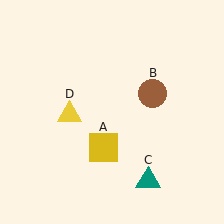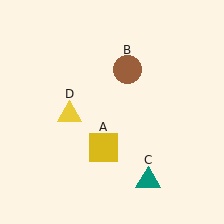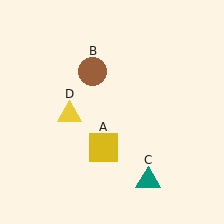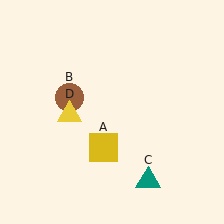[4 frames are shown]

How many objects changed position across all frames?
1 object changed position: brown circle (object B).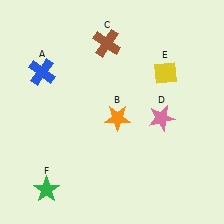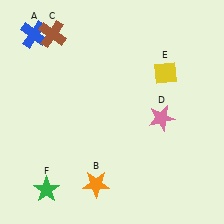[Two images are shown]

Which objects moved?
The objects that moved are: the blue cross (A), the orange star (B), the brown cross (C).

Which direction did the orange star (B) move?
The orange star (B) moved down.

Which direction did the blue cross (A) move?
The blue cross (A) moved up.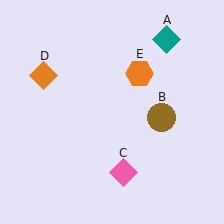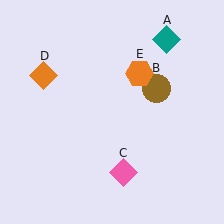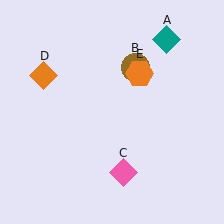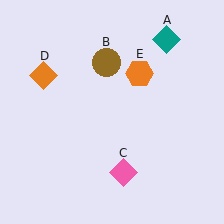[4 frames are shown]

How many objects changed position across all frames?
1 object changed position: brown circle (object B).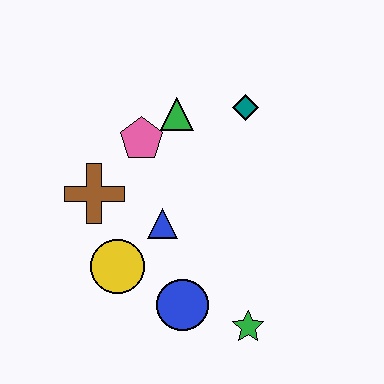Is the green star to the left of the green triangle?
No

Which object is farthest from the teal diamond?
The green star is farthest from the teal diamond.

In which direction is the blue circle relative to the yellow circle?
The blue circle is to the right of the yellow circle.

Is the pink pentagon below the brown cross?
No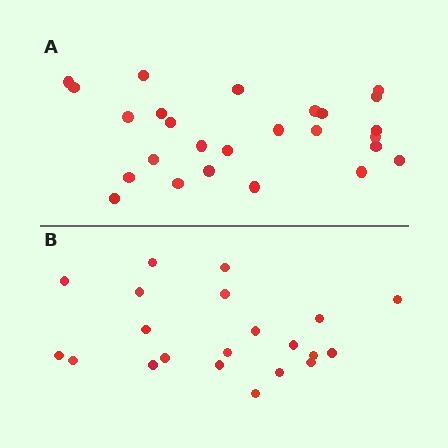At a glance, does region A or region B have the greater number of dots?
Region A (the top region) has more dots.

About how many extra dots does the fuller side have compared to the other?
Region A has about 5 more dots than region B.